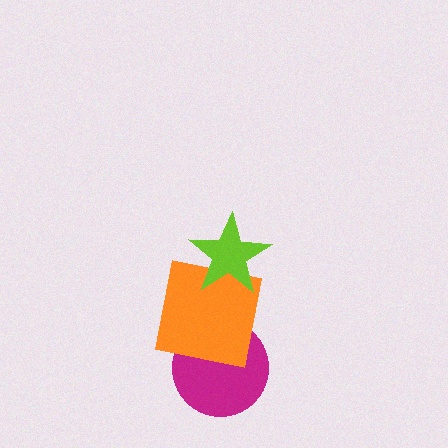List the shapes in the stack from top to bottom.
From top to bottom: the lime star, the orange square, the magenta circle.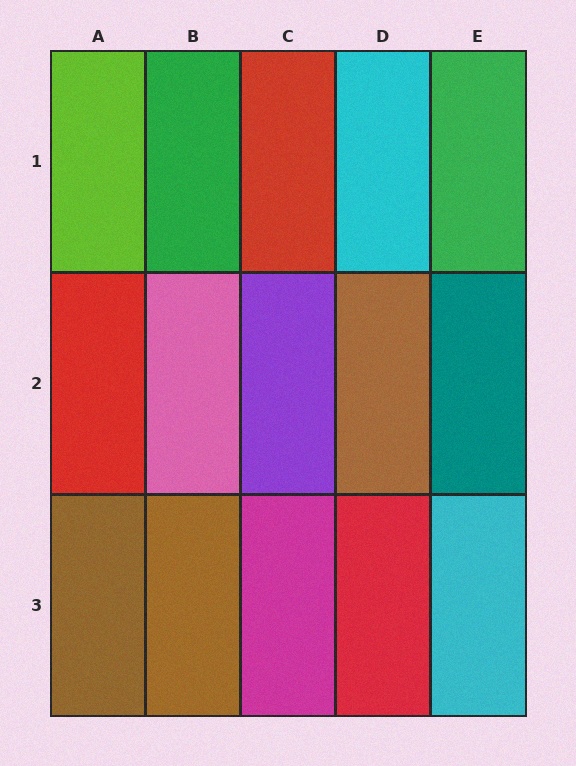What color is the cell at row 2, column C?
Purple.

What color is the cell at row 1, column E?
Green.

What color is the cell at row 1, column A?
Lime.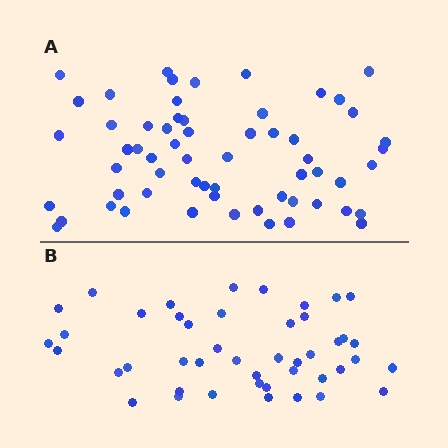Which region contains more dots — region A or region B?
Region A (the top region) has more dots.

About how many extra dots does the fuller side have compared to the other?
Region A has approximately 15 more dots than region B.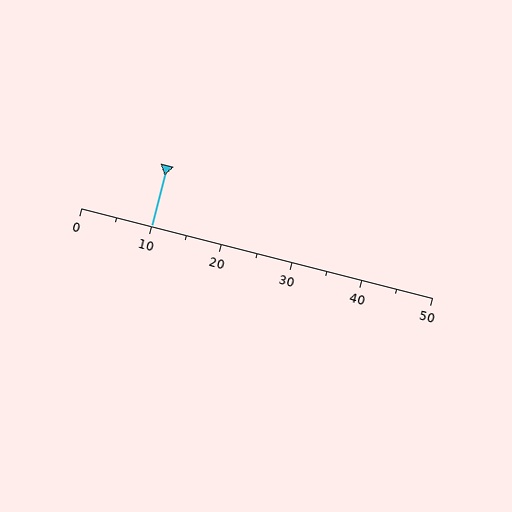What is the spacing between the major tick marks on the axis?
The major ticks are spaced 10 apart.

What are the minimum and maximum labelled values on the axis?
The axis runs from 0 to 50.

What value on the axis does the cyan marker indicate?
The marker indicates approximately 10.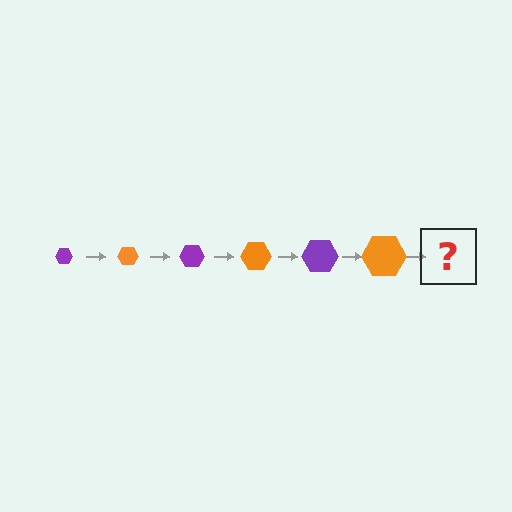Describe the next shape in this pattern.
It should be a purple hexagon, larger than the previous one.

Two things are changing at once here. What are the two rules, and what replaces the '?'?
The two rules are that the hexagon grows larger each step and the color cycles through purple and orange. The '?' should be a purple hexagon, larger than the previous one.